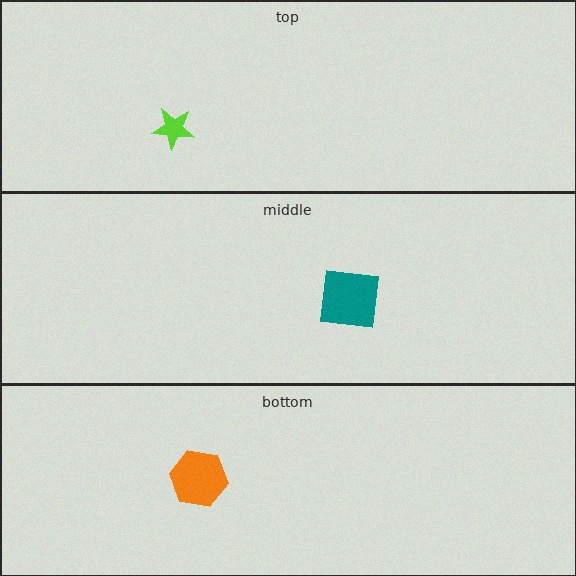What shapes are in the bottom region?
The orange hexagon.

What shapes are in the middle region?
The teal square.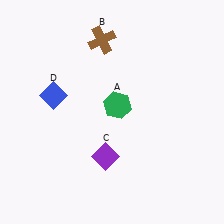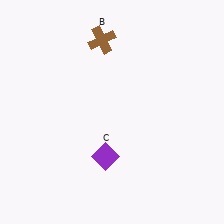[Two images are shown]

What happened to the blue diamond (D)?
The blue diamond (D) was removed in Image 2. It was in the top-left area of Image 1.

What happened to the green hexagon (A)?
The green hexagon (A) was removed in Image 2. It was in the top-right area of Image 1.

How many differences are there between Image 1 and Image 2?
There are 2 differences between the two images.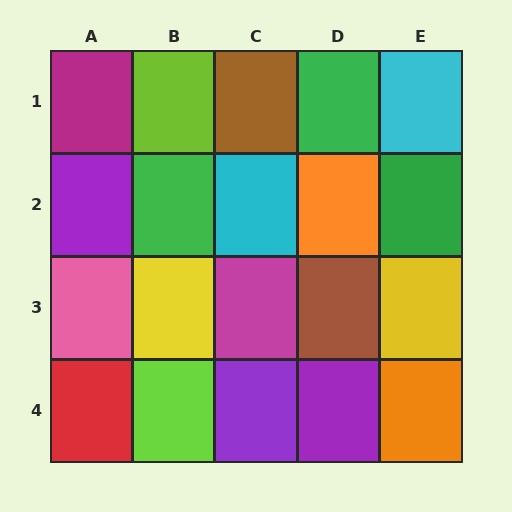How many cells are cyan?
2 cells are cyan.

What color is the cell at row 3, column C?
Magenta.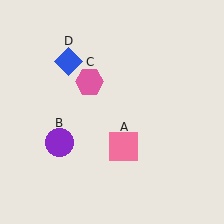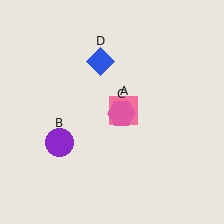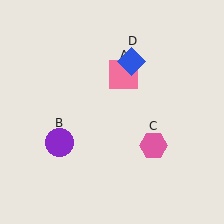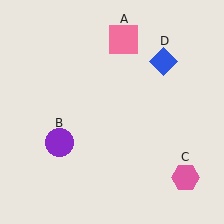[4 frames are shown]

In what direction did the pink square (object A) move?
The pink square (object A) moved up.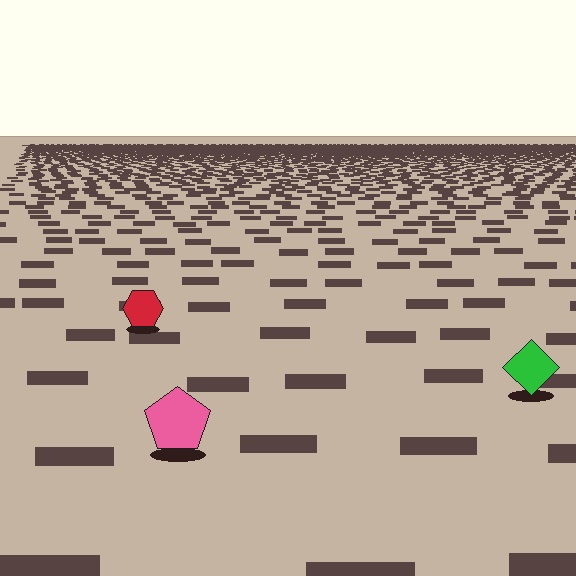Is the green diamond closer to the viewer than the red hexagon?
Yes. The green diamond is closer — you can tell from the texture gradient: the ground texture is coarser near it.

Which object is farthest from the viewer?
The red hexagon is farthest from the viewer. It appears smaller and the ground texture around it is denser.